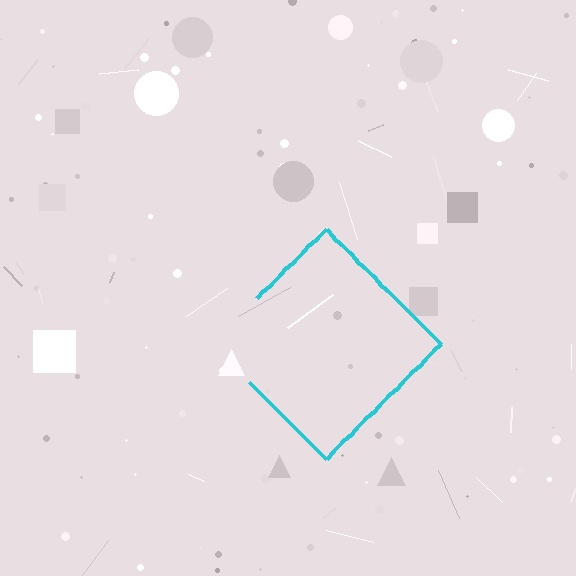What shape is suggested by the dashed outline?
The dashed outline suggests a diamond.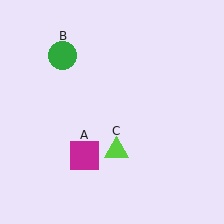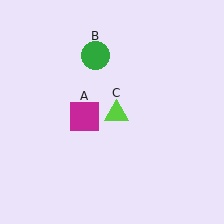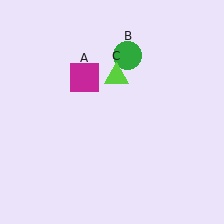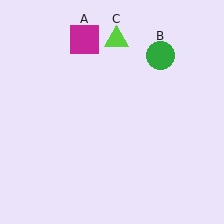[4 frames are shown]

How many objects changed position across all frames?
3 objects changed position: magenta square (object A), green circle (object B), lime triangle (object C).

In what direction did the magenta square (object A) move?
The magenta square (object A) moved up.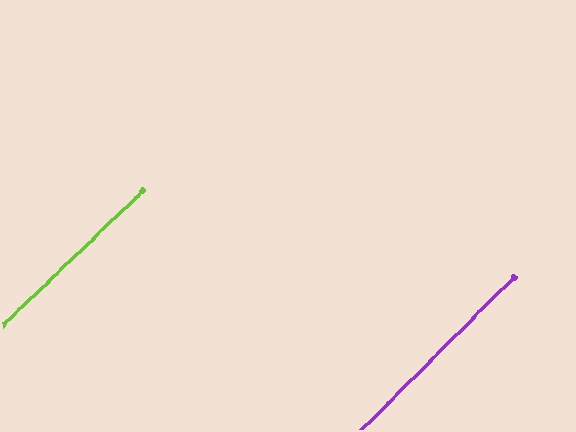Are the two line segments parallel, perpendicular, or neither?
Parallel — their directions differ by only 1.5°.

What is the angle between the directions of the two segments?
Approximately 1 degree.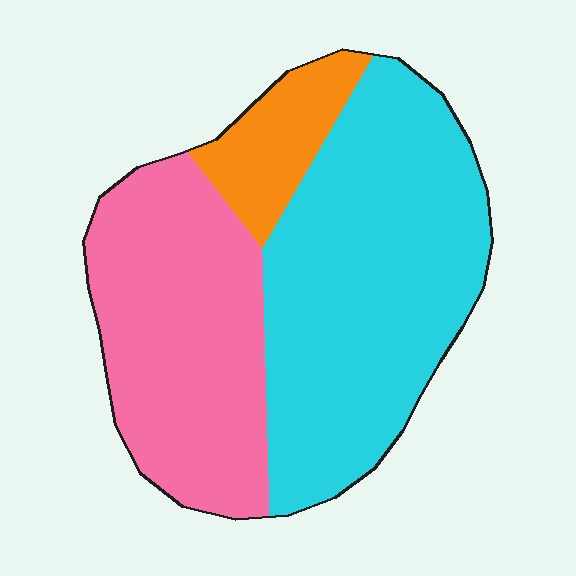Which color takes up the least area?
Orange, at roughly 10%.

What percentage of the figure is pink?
Pink takes up between a third and a half of the figure.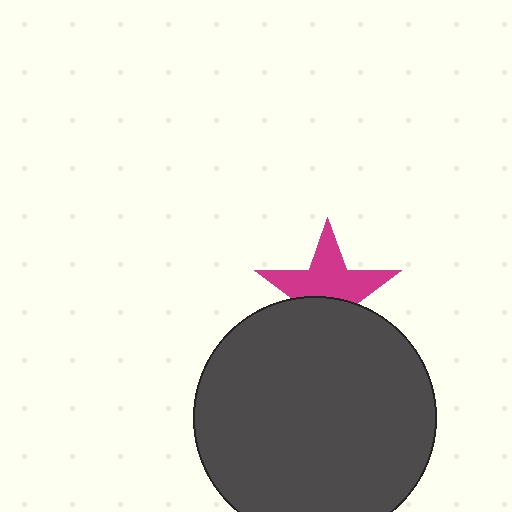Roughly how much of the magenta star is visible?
About half of it is visible (roughly 58%).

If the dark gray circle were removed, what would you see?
You would see the complete magenta star.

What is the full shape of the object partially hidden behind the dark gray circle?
The partially hidden object is a magenta star.